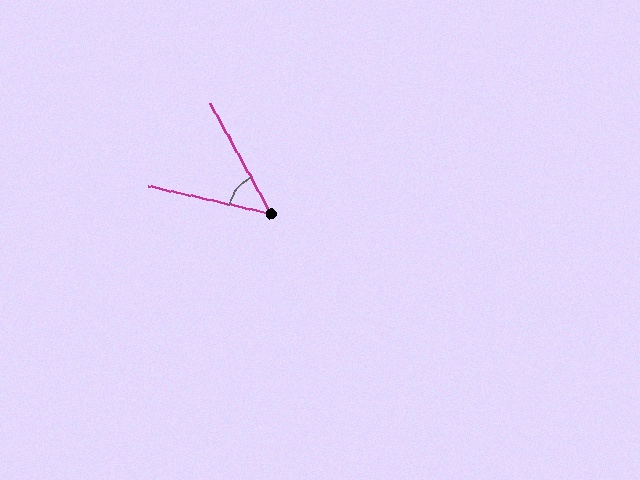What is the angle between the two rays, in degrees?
Approximately 49 degrees.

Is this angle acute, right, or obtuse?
It is acute.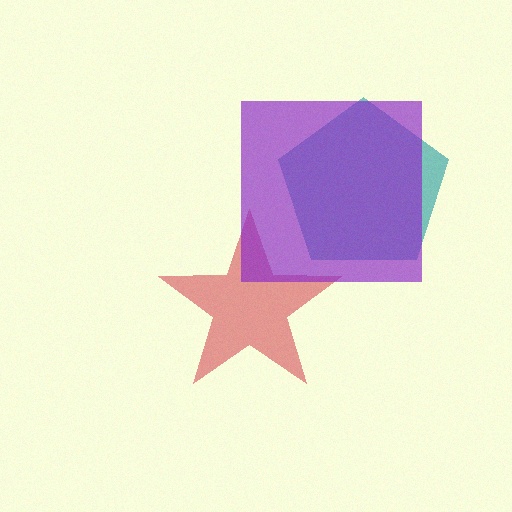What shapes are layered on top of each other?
The layered shapes are: a teal pentagon, a red star, a purple square.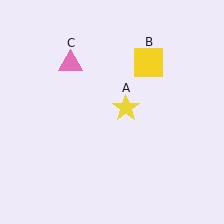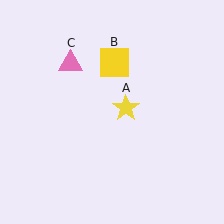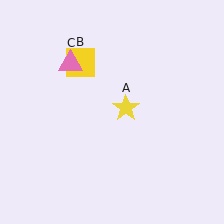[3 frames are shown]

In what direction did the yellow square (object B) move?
The yellow square (object B) moved left.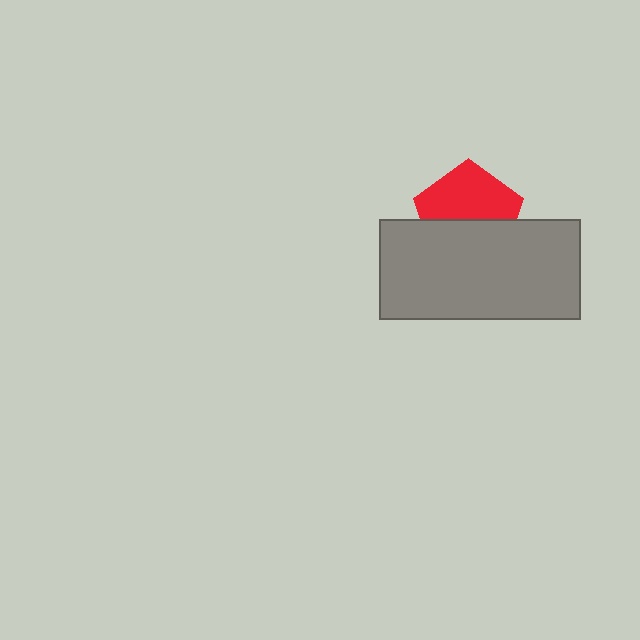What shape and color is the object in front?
The object in front is a gray rectangle.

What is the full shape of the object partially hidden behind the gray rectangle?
The partially hidden object is a red pentagon.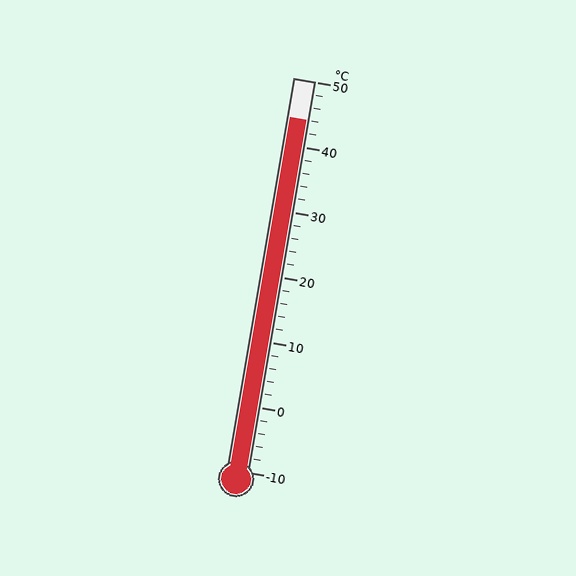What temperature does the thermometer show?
The thermometer shows approximately 44°C.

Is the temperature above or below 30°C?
The temperature is above 30°C.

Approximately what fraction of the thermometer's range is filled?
The thermometer is filled to approximately 90% of its range.